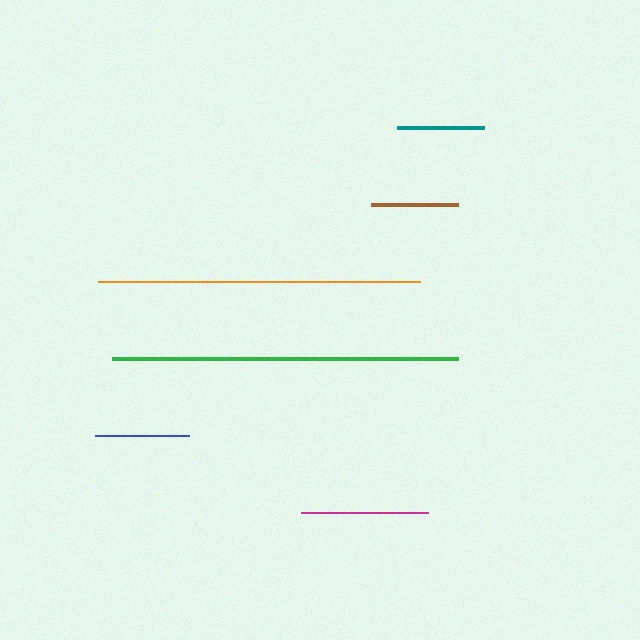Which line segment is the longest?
The green line is the longest at approximately 347 pixels.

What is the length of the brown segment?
The brown segment is approximately 87 pixels long.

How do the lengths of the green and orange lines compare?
The green and orange lines are approximately the same length.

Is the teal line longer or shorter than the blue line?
The blue line is longer than the teal line.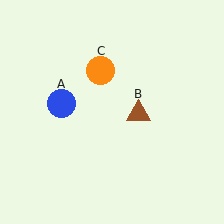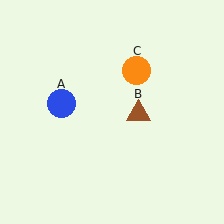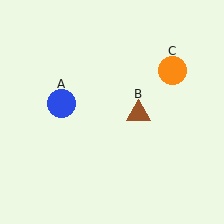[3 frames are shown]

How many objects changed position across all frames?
1 object changed position: orange circle (object C).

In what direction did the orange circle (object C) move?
The orange circle (object C) moved right.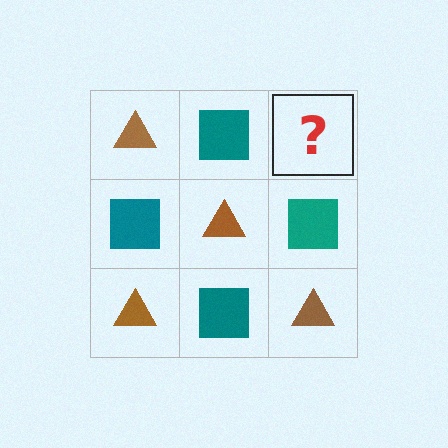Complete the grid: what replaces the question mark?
The question mark should be replaced with a brown triangle.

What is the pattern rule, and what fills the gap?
The rule is that it alternates brown triangle and teal square in a checkerboard pattern. The gap should be filled with a brown triangle.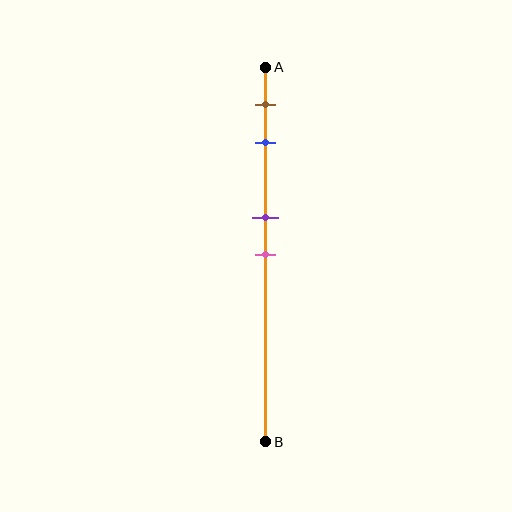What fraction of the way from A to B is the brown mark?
The brown mark is approximately 10% (0.1) of the way from A to B.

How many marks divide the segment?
There are 4 marks dividing the segment.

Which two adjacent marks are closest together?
The purple and pink marks are the closest adjacent pair.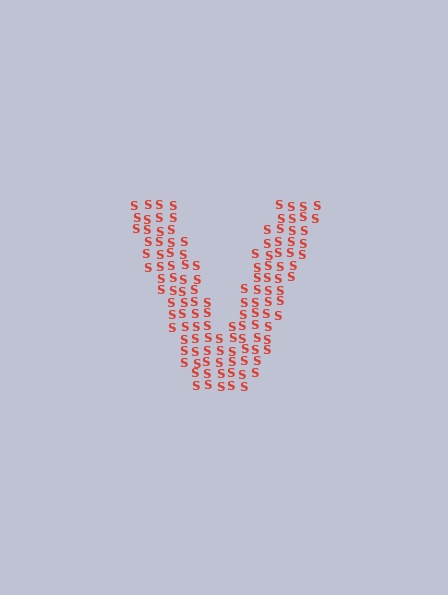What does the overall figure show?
The overall figure shows the letter V.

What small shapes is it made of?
It is made of small letter S's.